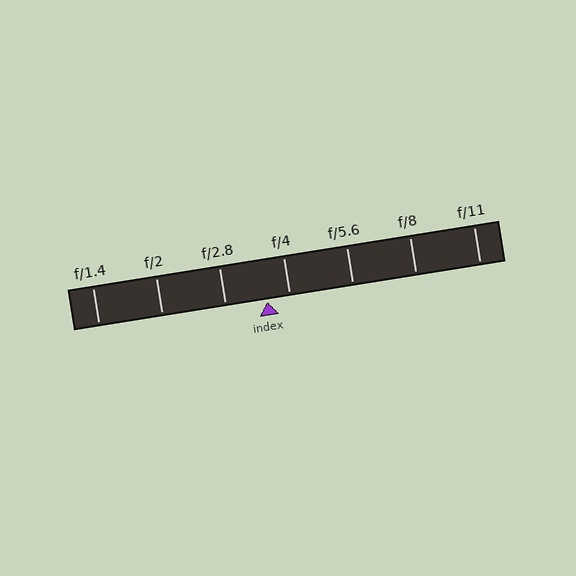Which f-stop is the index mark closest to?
The index mark is closest to f/4.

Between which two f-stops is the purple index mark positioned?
The index mark is between f/2.8 and f/4.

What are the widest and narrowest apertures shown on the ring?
The widest aperture shown is f/1.4 and the narrowest is f/11.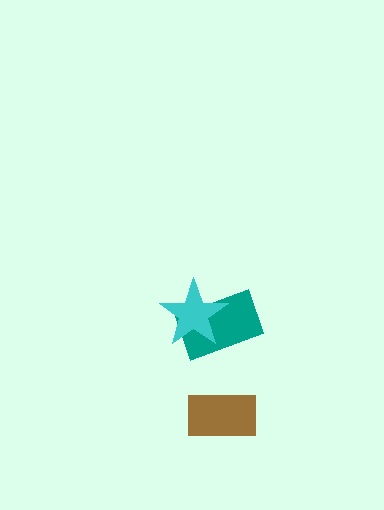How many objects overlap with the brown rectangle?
0 objects overlap with the brown rectangle.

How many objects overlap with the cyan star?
1 object overlaps with the cyan star.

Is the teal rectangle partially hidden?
Yes, it is partially covered by another shape.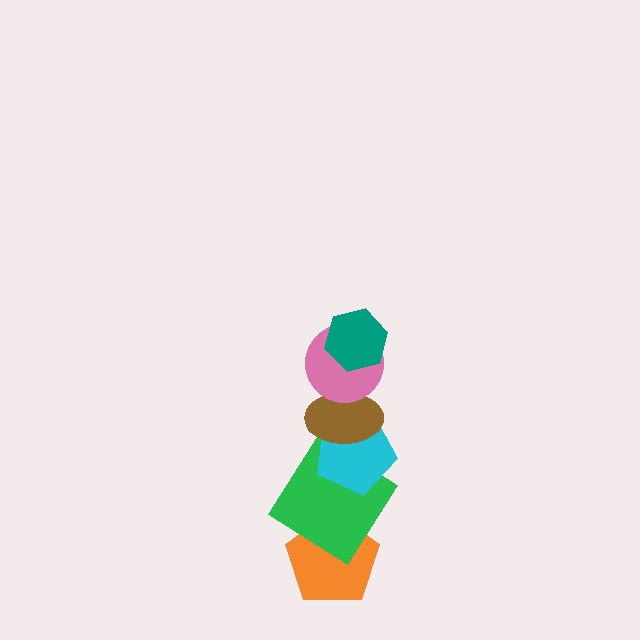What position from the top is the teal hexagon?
The teal hexagon is 1st from the top.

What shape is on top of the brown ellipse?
The pink circle is on top of the brown ellipse.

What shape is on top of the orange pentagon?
The green diamond is on top of the orange pentagon.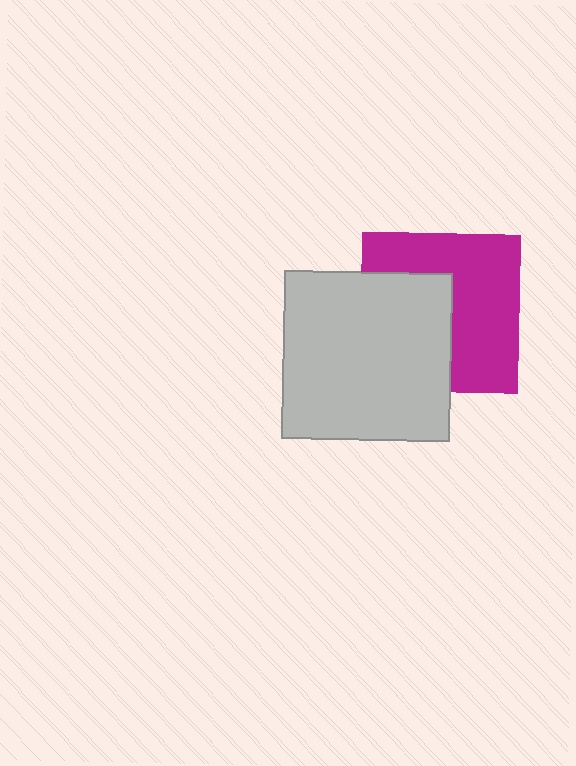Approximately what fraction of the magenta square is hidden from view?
Roughly 44% of the magenta square is hidden behind the light gray square.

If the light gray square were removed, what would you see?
You would see the complete magenta square.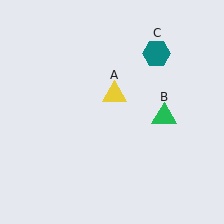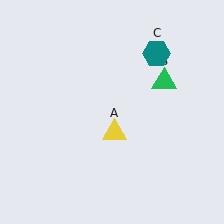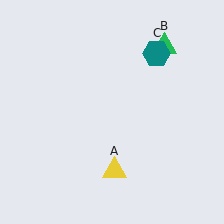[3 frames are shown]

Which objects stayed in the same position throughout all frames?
Teal hexagon (object C) remained stationary.